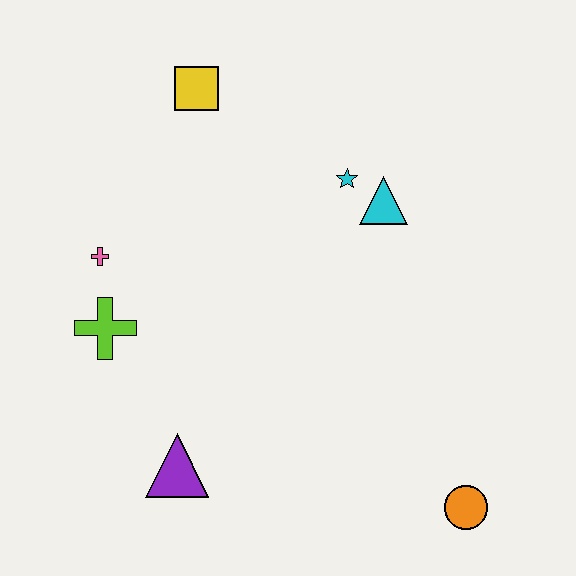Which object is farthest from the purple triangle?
The yellow square is farthest from the purple triangle.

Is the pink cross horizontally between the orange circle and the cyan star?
No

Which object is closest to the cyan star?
The cyan triangle is closest to the cyan star.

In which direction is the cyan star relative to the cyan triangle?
The cyan star is to the left of the cyan triangle.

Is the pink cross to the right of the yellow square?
No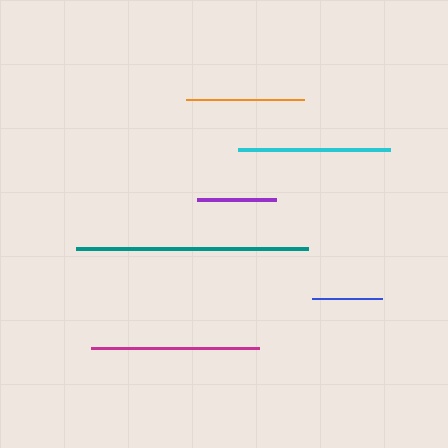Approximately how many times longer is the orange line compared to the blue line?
The orange line is approximately 1.7 times the length of the blue line.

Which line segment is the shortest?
The blue line is the shortest at approximately 70 pixels.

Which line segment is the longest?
The teal line is the longest at approximately 232 pixels.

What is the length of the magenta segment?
The magenta segment is approximately 168 pixels long.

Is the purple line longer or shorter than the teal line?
The teal line is longer than the purple line.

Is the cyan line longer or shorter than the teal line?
The teal line is longer than the cyan line.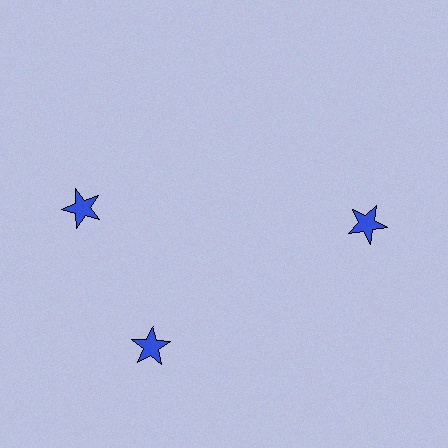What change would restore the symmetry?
The symmetry would be restored by rotating it back into even spacing with its neighbors so that all 3 stars sit at equal angles and equal distance from the center.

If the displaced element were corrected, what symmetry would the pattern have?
It would have 3-fold rotational symmetry — the pattern would map onto itself every 120 degrees.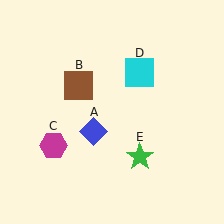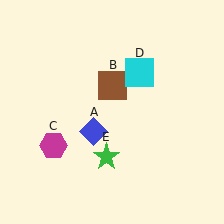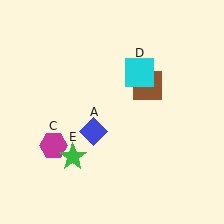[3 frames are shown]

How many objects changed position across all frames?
2 objects changed position: brown square (object B), green star (object E).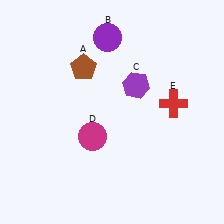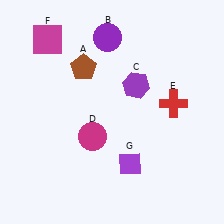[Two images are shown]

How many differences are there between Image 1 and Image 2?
There are 2 differences between the two images.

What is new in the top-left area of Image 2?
A magenta square (F) was added in the top-left area of Image 2.